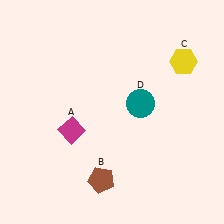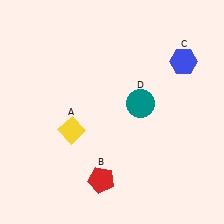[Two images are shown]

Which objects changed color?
A changed from magenta to yellow. B changed from brown to red. C changed from yellow to blue.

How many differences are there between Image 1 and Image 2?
There are 3 differences between the two images.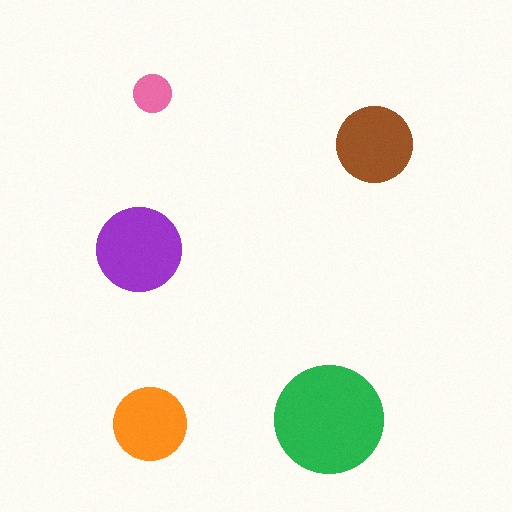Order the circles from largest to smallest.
the green one, the purple one, the brown one, the orange one, the pink one.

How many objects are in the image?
There are 5 objects in the image.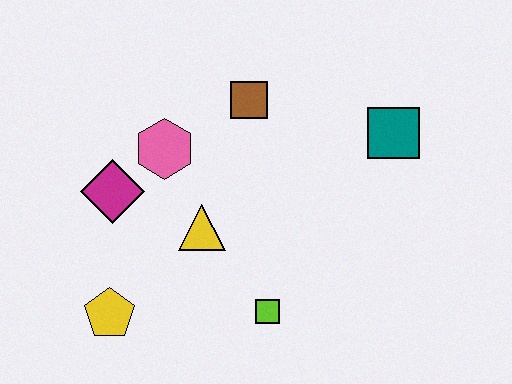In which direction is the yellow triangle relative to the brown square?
The yellow triangle is below the brown square.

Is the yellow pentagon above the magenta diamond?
No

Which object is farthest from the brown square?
The yellow pentagon is farthest from the brown square.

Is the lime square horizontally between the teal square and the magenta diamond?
Yes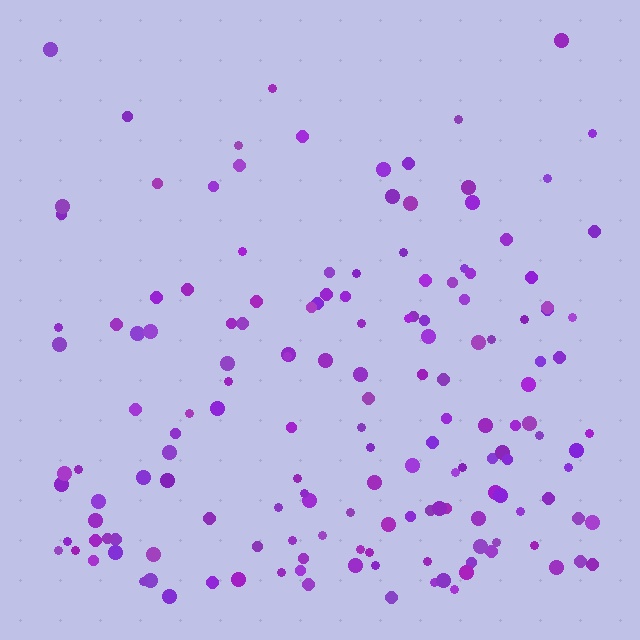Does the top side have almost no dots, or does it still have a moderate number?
Still a moderate number, just noticeably fewer than the bottom.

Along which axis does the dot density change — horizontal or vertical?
Vertical.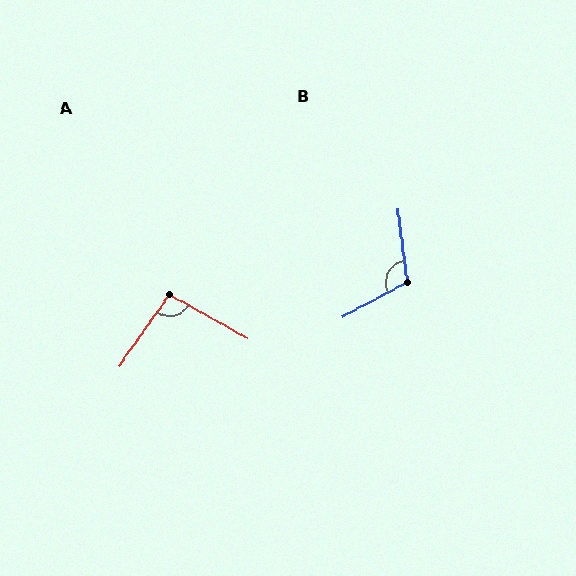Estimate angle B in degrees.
Approximately 111 degrees.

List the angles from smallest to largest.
A (96°), B (111°).